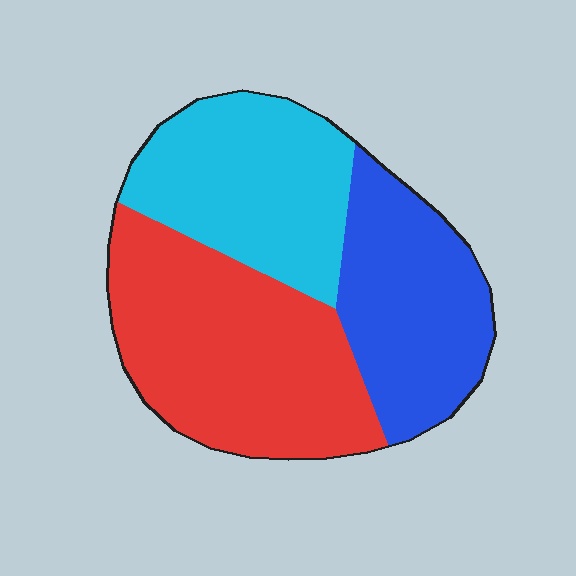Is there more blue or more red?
Red.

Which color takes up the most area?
Red, at roughly 40%.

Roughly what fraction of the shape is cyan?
Cyan covers around 30% of the shape.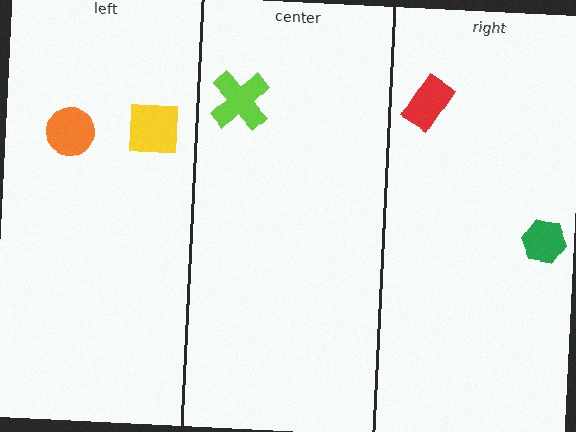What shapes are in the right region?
The green hexagon, the red rectangle.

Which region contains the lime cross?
The center region.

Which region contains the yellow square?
The left region.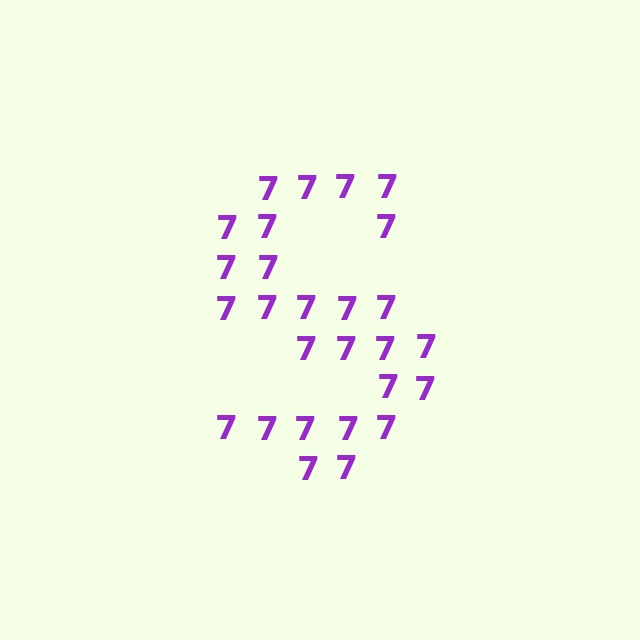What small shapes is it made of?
It is made of small digit 7's.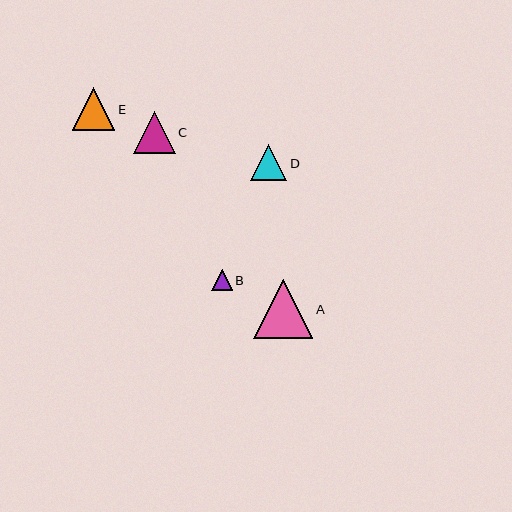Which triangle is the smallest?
Triangle B is the smallest with a size of approximately 20 pixels.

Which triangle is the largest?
Triangle A is the largest with a size of approximately 59 pixels.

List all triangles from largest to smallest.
From largest to smallest: A, E, C, D, B.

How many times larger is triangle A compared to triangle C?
Triangle A is approximately 1.4 times the size of triangle C.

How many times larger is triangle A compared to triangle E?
Triangle A is approximately 1.4 times the size of triangle E.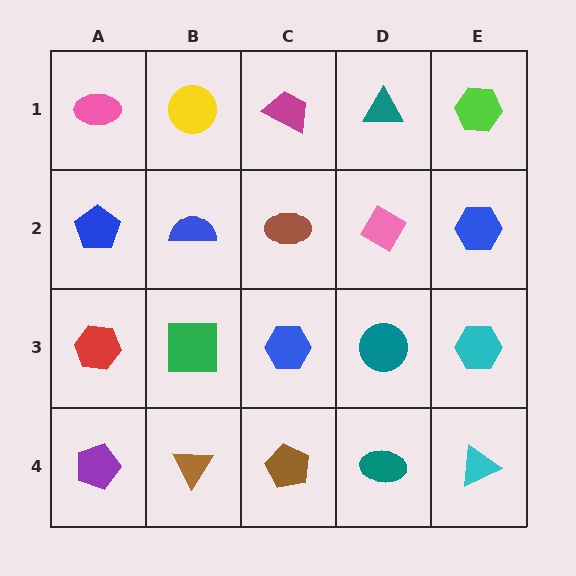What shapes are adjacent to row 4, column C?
A blue hexagon (row 3, column C), a brown triangle (row 4, column B), a teal ellipse (row 4, column D).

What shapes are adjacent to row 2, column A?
A pink ellipse (row 1, column A), a red hexagon (row 3, column A), a blue semicircle (row 2, column B).